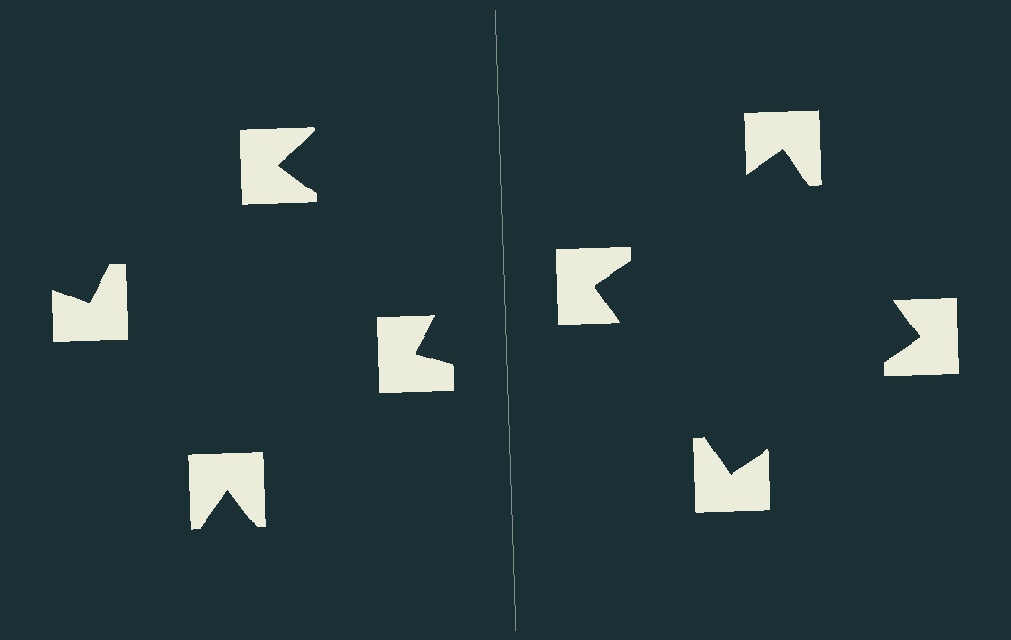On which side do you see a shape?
An illusory square appears on the right side. On the left side the wedge cuts are rotated, so no coherent shape forms.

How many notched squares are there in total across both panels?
8 — 4 on each side.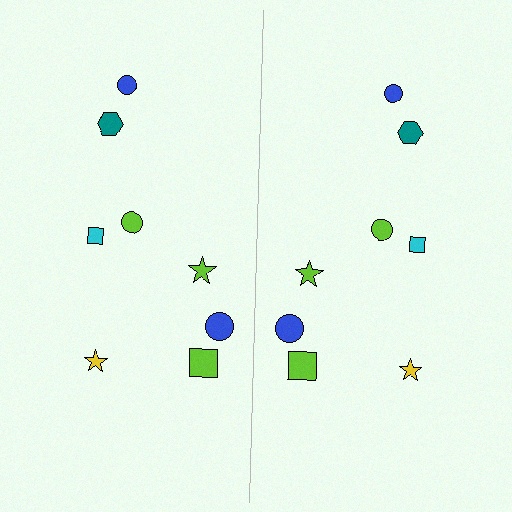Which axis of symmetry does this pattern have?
The pattern has a vertical axis of symmetry running through the center of the image.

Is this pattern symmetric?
Yes, this pattern has bilateral (reflection) symmetry.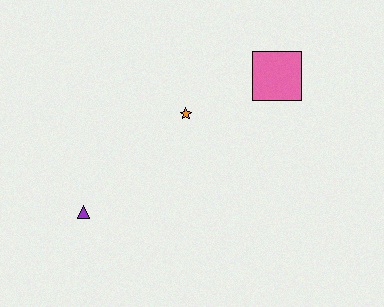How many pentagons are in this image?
There are no pentagons.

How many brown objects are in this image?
There are no brown objects.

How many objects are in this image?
There are 3 objects.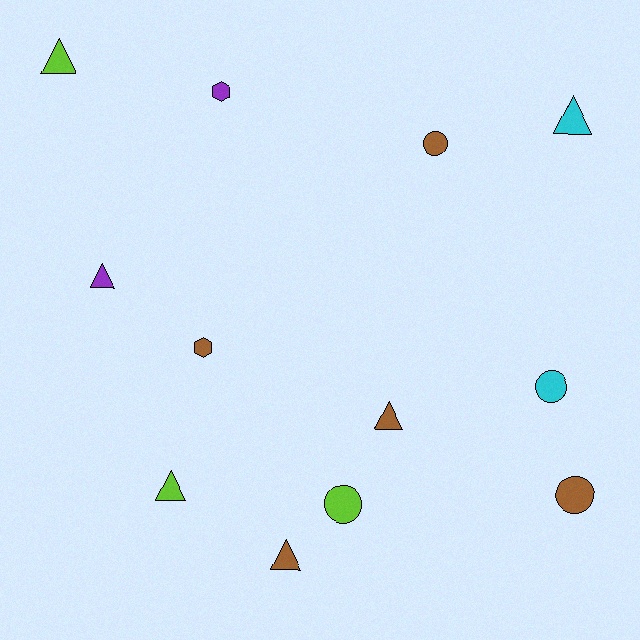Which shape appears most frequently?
Triangle, with 6 objects.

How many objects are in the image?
There are 12 objects.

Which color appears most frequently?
Brown, with 5 objects.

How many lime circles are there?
There is 1 lime circle.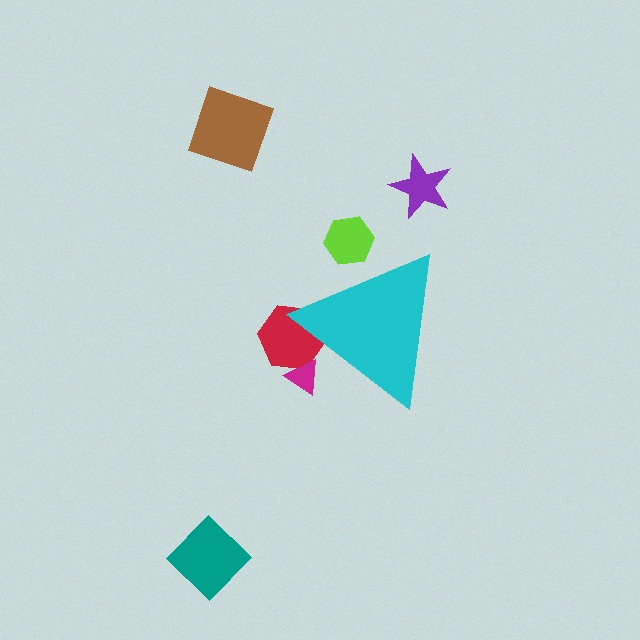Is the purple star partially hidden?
No, the purple star is fully visible.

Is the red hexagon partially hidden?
Yes, the red hexagon is partially hidden behind the cyan triangle.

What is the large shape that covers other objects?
A cyan triangle.